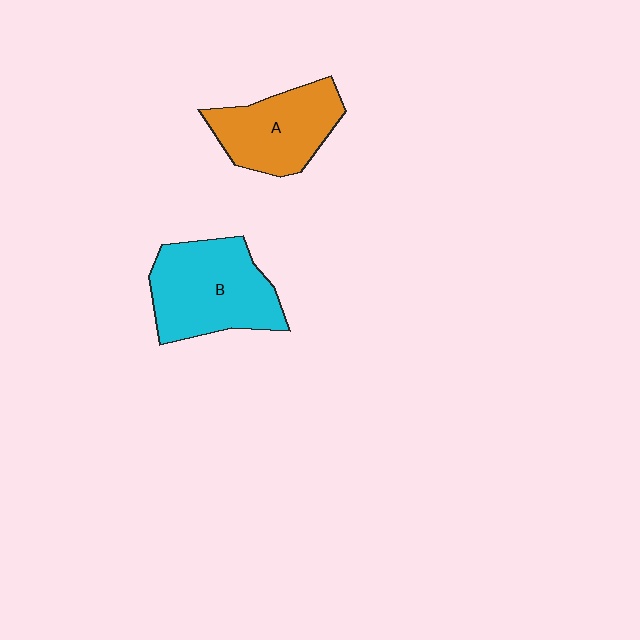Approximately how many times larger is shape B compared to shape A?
Approximately 1.3 times.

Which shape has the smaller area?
Shape A (orange).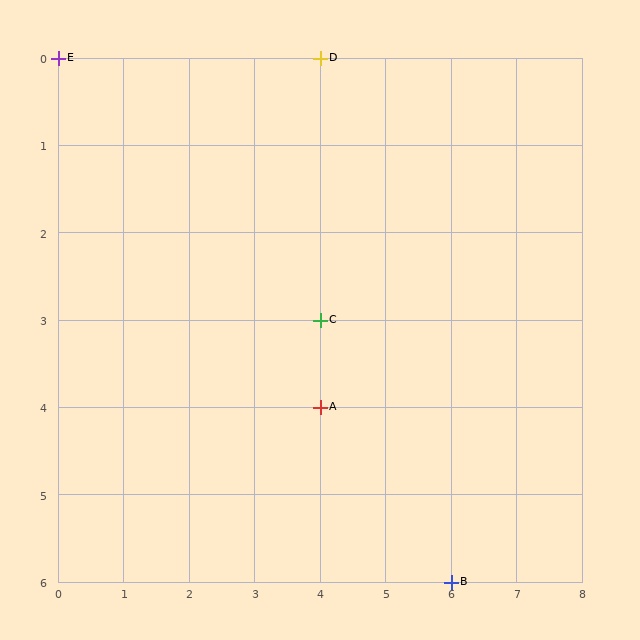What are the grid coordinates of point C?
Point C is at grid coordinates (4, 3).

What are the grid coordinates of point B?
Point B is at grid coordinates (6, 6).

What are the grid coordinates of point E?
Point E is at grid coordinates (0, 0).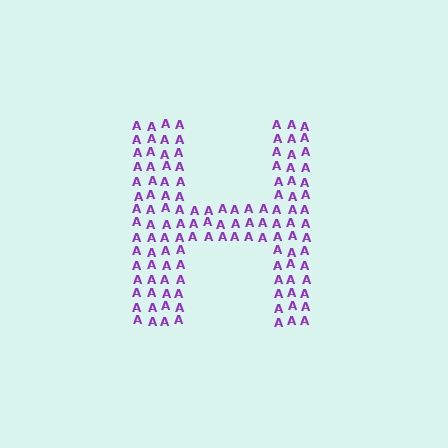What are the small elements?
The small elements are letter A's.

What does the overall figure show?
The overall figure shows the letter H.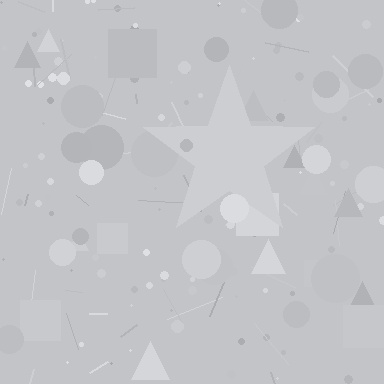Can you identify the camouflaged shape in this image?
The camouflaged shape is a star.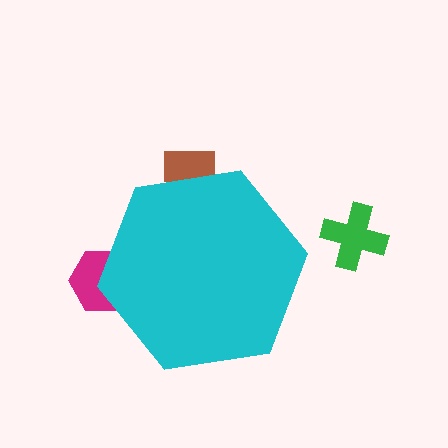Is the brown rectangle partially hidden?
Yes, the brown rectangle is partially hidden behind the cyan hexagon.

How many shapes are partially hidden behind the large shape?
2 shapes are partially hidden.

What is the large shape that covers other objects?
A cyan hexagon.